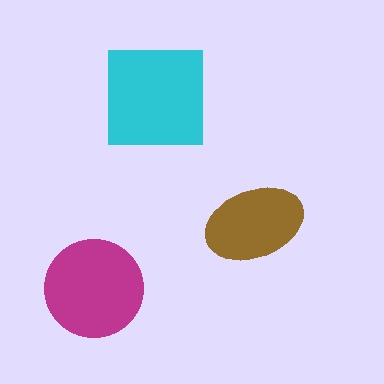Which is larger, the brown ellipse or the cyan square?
The cyan square.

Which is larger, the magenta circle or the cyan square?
The cyan square.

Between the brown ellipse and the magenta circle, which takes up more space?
The magenta circle.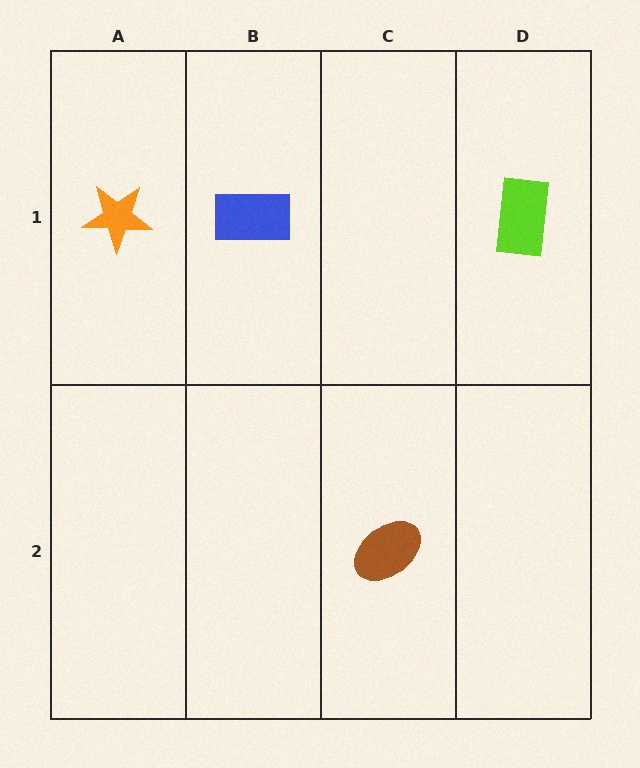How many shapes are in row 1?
3 shapes.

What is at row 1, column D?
A lime rectangle.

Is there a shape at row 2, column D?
No, that cell is empty.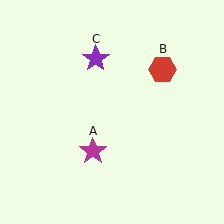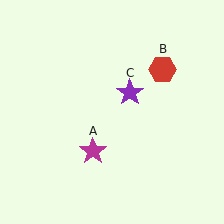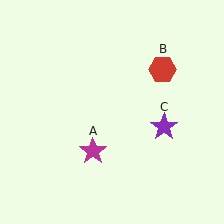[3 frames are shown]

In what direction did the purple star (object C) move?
The purple star (object C) moved down and to the right.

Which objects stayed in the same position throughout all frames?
Magenta star (object A) and red hexagon (object B) remained stationary.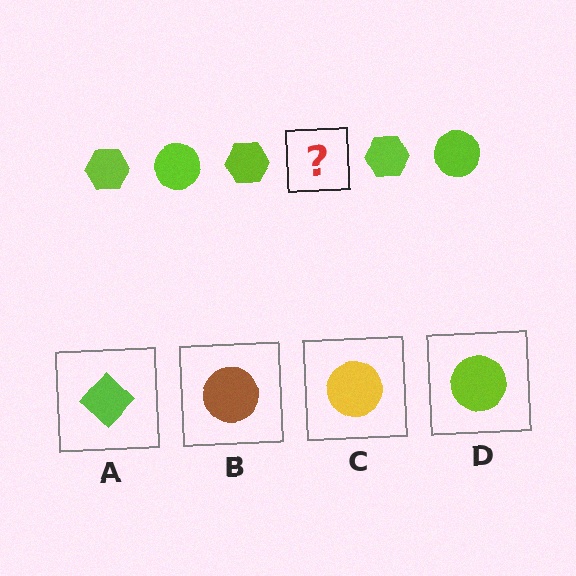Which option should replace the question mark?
Option D.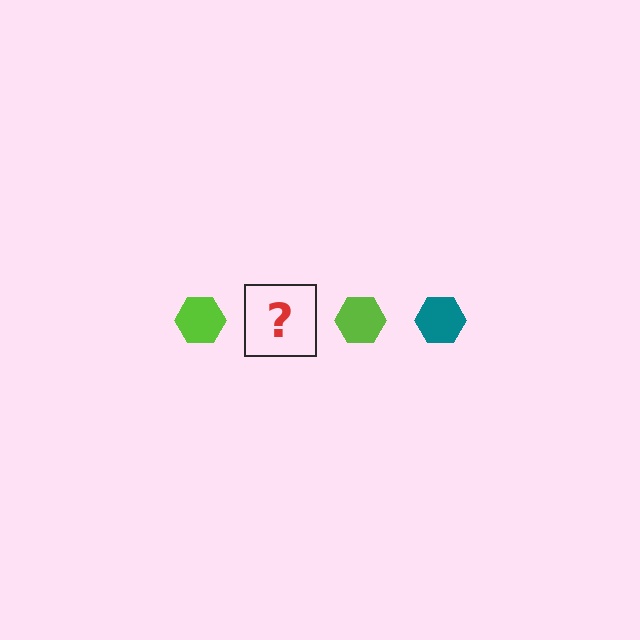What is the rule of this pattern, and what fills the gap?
The rule is that the pattern cycles through lime, teal hexagons. The gap should be filled with a teal hexagon.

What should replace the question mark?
The question mark should be replaced with a teal hexagon.